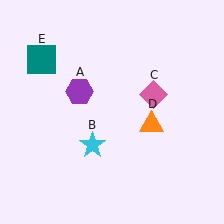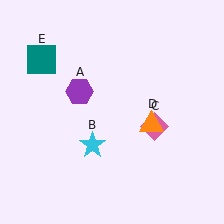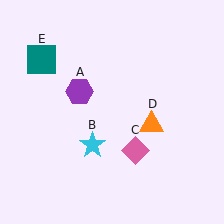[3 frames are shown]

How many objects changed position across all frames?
1 object changed position: pink diamond (object C).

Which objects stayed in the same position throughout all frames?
Purple hexagon (object A) and cyan star (object B) and orange triangle (object D) and teal square (object E) remained stationary.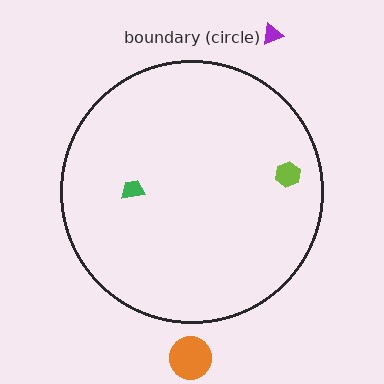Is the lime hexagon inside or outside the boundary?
Inside.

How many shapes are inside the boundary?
2 inside, 2 outside.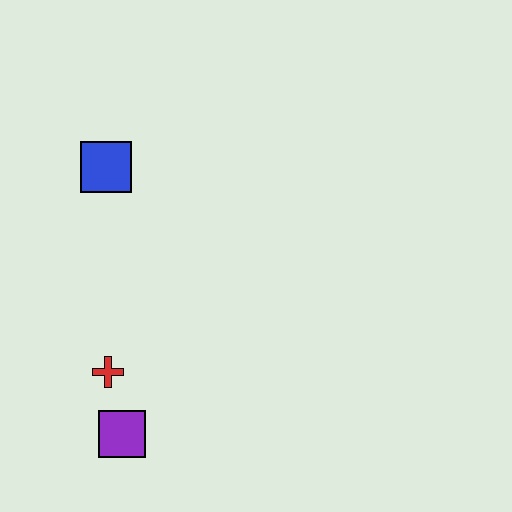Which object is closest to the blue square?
The red cross is closest to the blue square.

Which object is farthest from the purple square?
The blue square is farthest from the purple square.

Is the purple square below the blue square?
Yes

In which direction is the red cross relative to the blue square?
The red cross is below the blue square.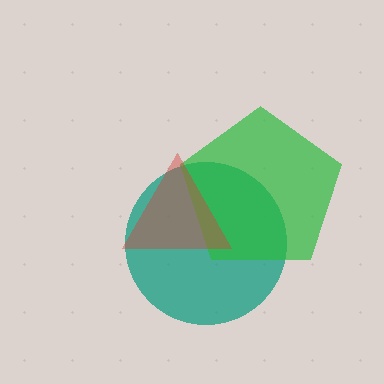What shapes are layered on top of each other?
The layered shapes are: a teal circle, a green pentagon, a red triangle.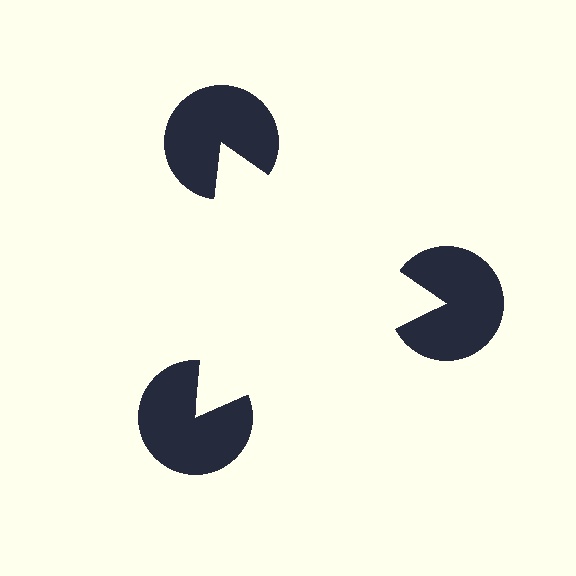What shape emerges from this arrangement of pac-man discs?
An illusory triangle — its edges are inferred from the aligned wedge cuts in the pac-man discs, not physically drawn.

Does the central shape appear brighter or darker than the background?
It typically appears slightly brighter than the background, even though no actual brightness change is drawn.